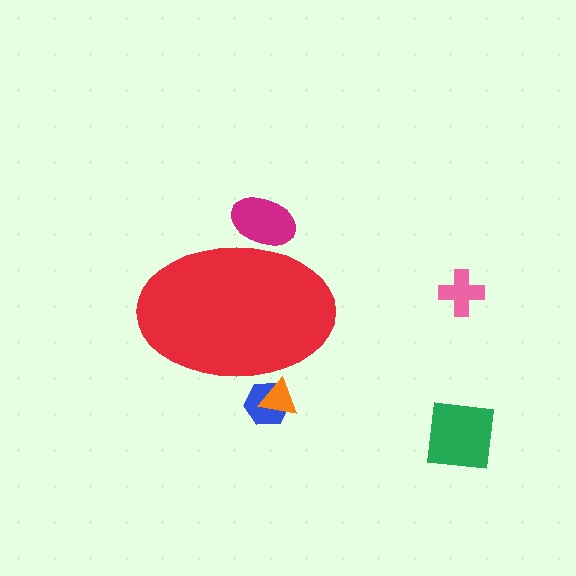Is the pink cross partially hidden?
No, the pink cross is fully visible.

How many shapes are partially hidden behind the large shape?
3 shapes are partially hidden.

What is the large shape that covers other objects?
A red ellipse.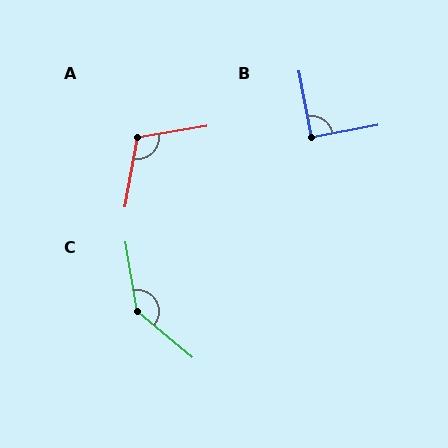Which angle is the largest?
C, at approximately 139 degrees.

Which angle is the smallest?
B, at approximately 90 degrees.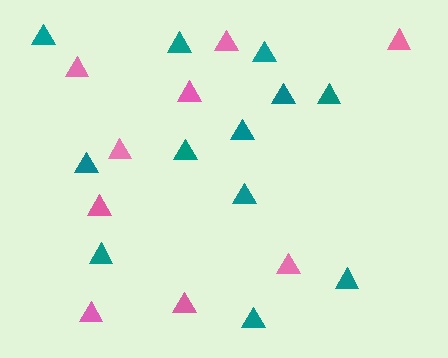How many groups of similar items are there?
There are 2 groups: one group of teal triangles (12) and one group of pink triangles (9).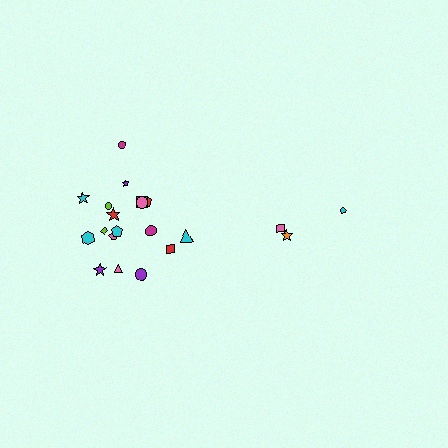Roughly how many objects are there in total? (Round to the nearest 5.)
Roughly 20 objects in total.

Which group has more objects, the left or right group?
The left group.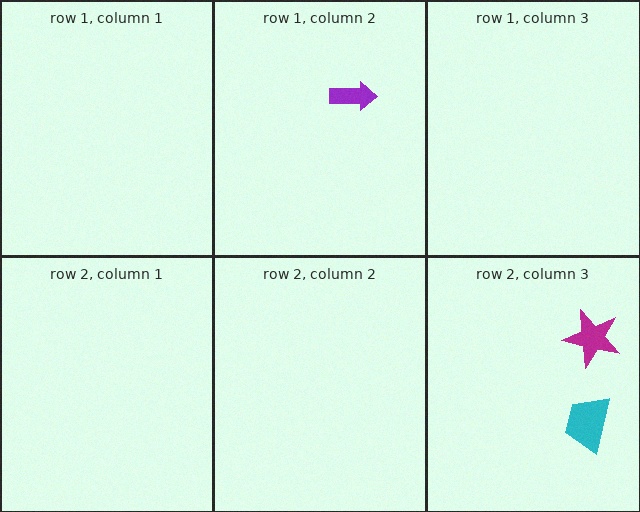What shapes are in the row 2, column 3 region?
The cyan trapezoid, the magenta star.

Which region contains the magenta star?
The row 2, column 3 region.